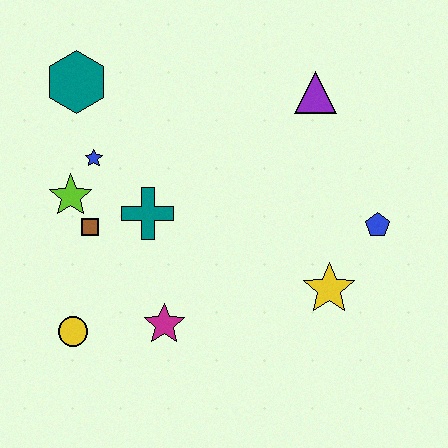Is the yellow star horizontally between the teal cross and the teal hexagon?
No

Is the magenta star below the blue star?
Yes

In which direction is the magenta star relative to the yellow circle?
The magenta star is to the right of the yellow circle.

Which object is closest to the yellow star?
The blue pentagon is closest to the yellow star.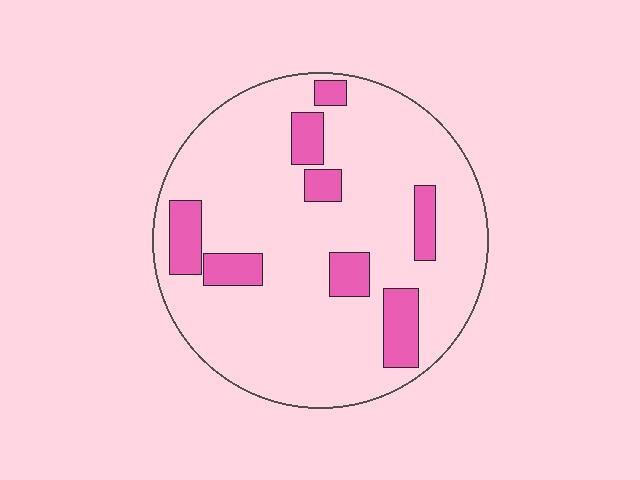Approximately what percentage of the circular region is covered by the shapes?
Approximately 15%.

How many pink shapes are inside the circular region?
8.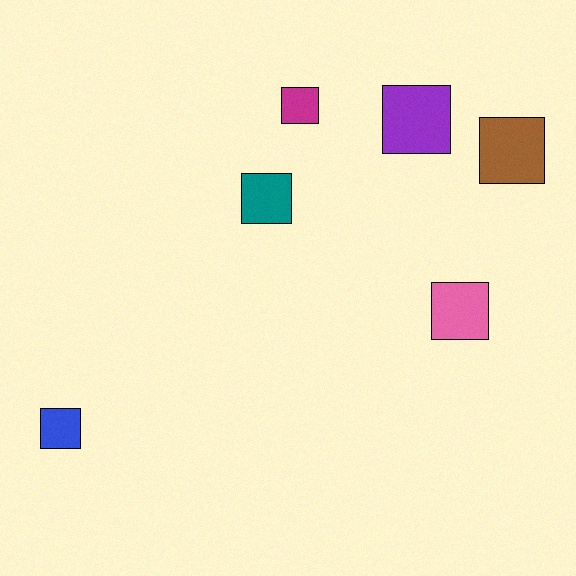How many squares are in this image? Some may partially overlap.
There are 6 squares.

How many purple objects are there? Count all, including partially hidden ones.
There is 1 purple object.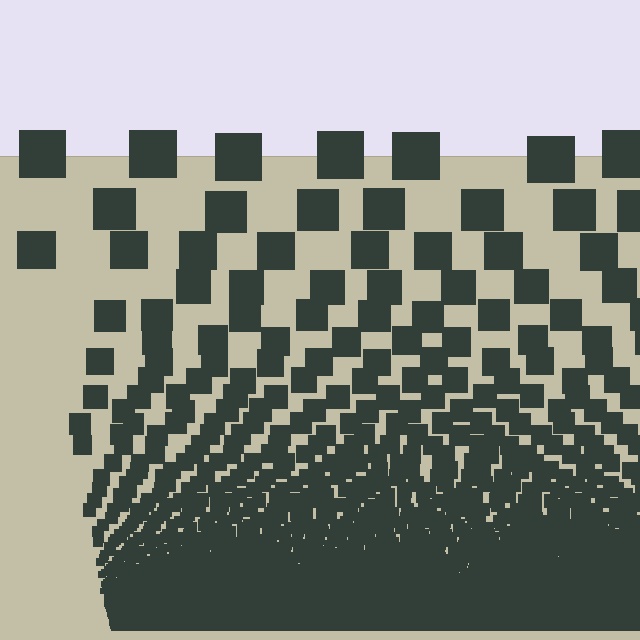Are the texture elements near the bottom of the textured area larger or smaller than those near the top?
Smaller. The gradient is inverted — elements near the bottom are smaller and denser.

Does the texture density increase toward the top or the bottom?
Density increases toward the bottom.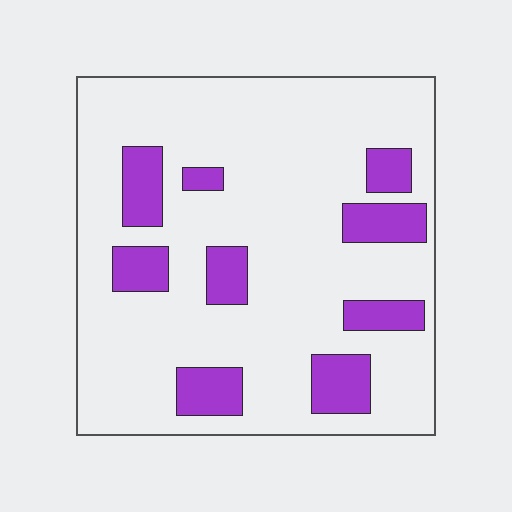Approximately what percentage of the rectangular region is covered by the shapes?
Approximately 20%.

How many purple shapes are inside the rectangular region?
9.